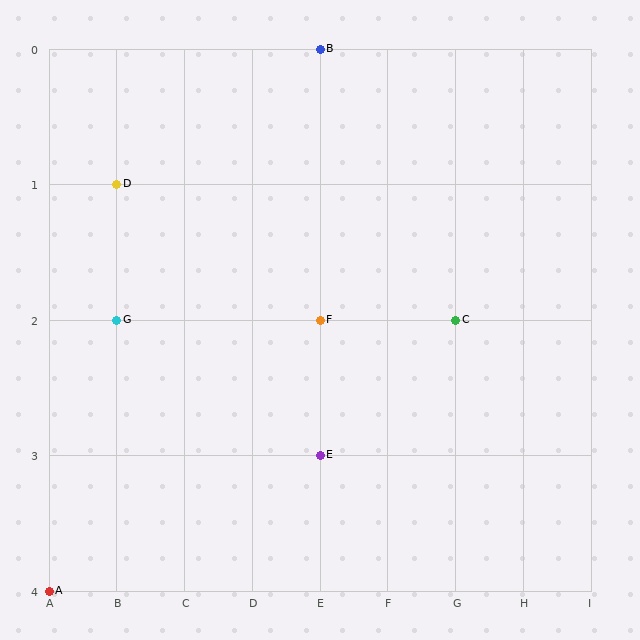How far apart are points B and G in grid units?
Points B and G are 3 columns and 2 rows apart (about 3.6 grid units diagonally).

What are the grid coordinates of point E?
Point E is at grid coordinates (E, 3).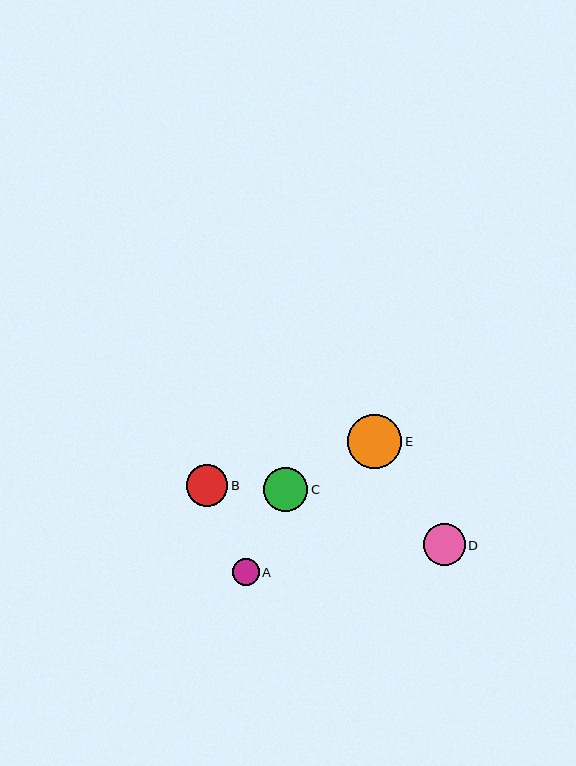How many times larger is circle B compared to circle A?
Circle B is approximately 1.5 times the size of circle A.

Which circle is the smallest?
Circle A is the smallest with a size of approximately 27 pixels.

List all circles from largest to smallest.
From largest to smallest: E, C, D, B, A.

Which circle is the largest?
Circle E is the largest with a size of approximately 54 pixels.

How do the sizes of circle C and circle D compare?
Circle C and circle D are approximately the same size.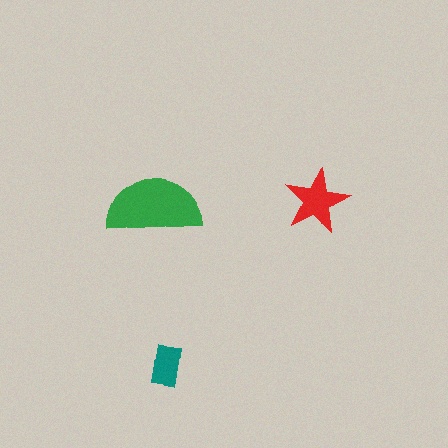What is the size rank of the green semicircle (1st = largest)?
1st.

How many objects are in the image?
There are 3 objects in the image.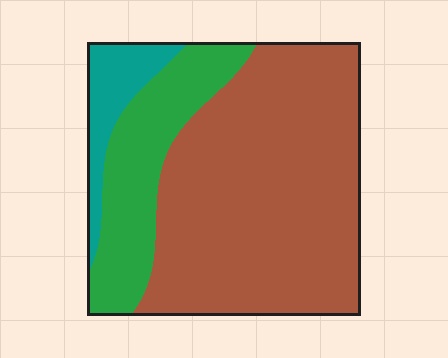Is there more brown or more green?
Brown.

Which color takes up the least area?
Teal, at roughly 10%.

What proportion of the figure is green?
Green takes up between a sixth and a third of the figure.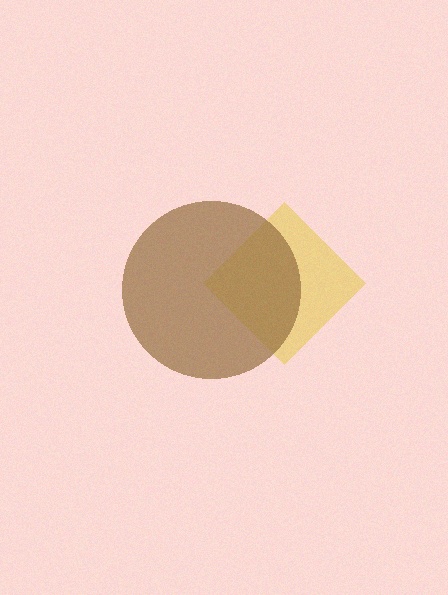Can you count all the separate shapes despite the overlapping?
Yes, there are 2 separate shapes.